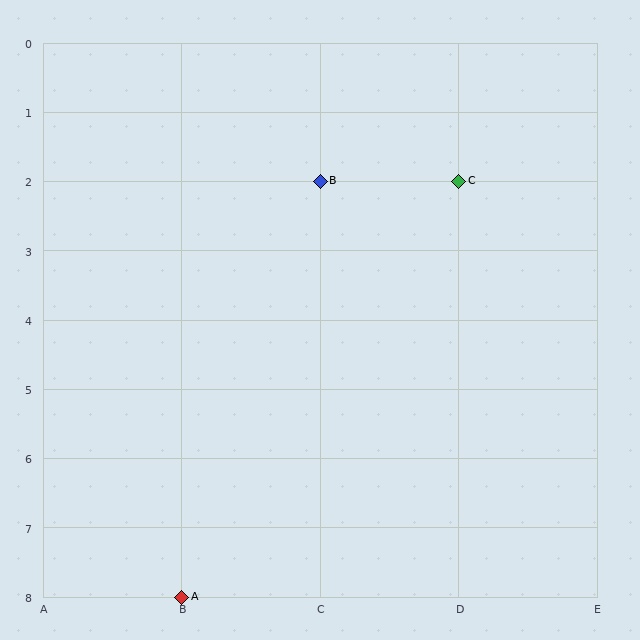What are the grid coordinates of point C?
Point C is at grid coordinates (D, 2).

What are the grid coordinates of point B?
Point B is at grid coordinates (C, 2).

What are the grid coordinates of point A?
Point A is at grid coordinates (B, 8).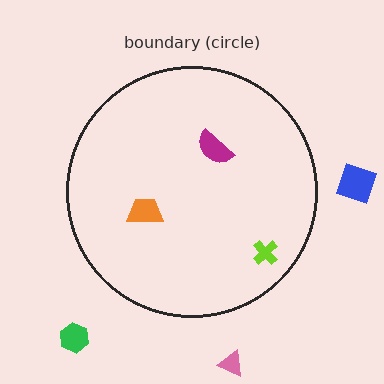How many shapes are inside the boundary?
3 inside, 3 outside.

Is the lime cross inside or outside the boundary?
Inside.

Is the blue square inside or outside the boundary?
Outside.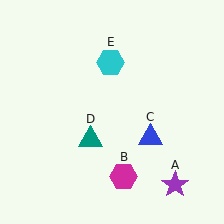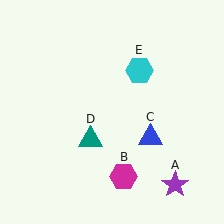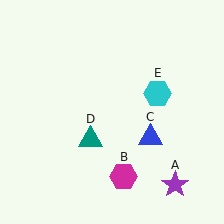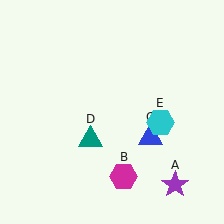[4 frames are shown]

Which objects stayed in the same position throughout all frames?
Purple star (object A) and magenta hexagon (object B) and blue triangle (object C) and teal triangle (object D) remained stationary.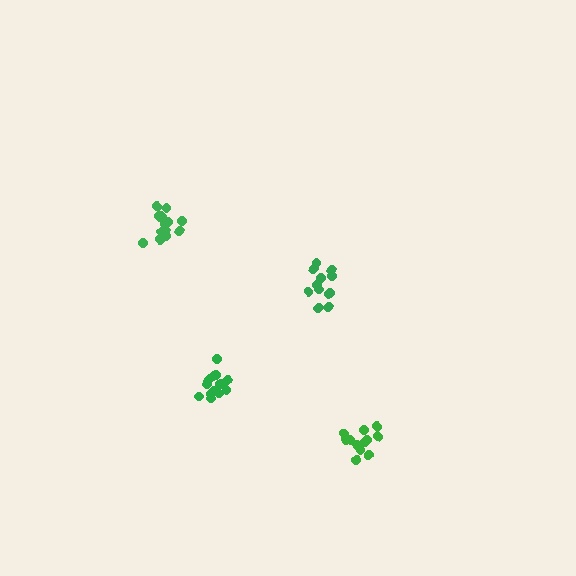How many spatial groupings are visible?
There are 4 spatial groupings.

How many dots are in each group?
Group 1: 16 dots, Group 2: 14 dots, Group 3: 13 dots, Group 4: 13 dots (56 total).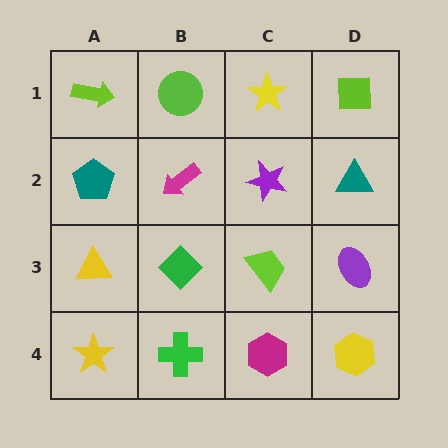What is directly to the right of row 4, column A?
A green cross.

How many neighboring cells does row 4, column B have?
3.